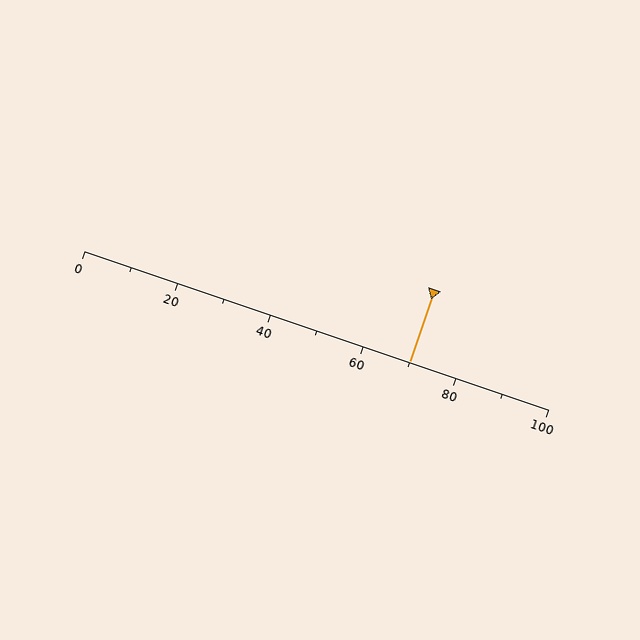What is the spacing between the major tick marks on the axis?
The major ticks are spaced 20 apart.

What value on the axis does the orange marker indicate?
The marker indicates approximately 70.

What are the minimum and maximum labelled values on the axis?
The axis runs from 0 to 100.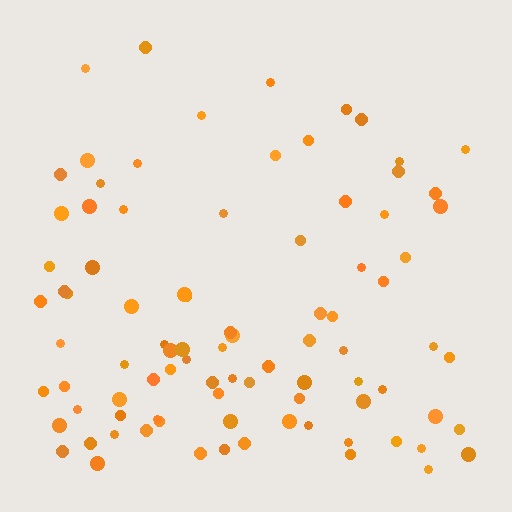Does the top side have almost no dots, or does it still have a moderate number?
Still a moderate number, just noticeably fewer than the bottom.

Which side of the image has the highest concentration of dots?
The bottom.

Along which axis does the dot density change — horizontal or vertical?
Vertical.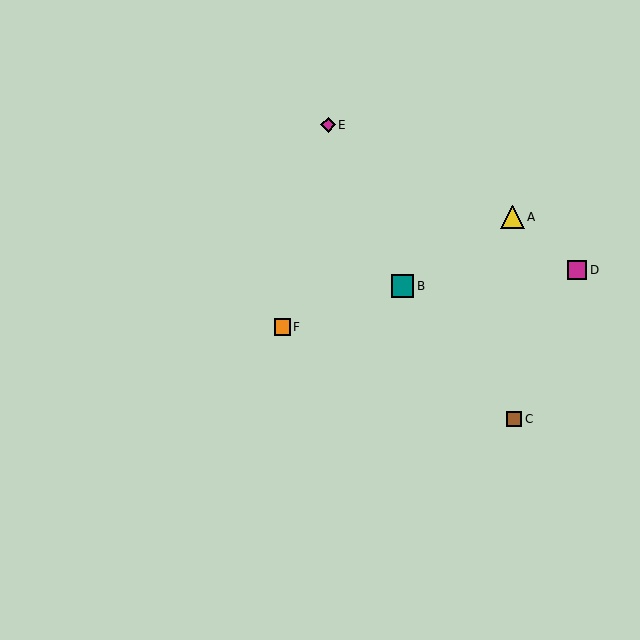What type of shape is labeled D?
Shape D is a magenta square.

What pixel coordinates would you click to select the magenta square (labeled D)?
Click at (577, 270) to select the magenta square D.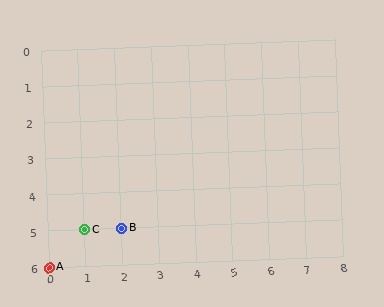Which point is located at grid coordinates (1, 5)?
Point C is at (1, 5).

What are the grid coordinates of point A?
Point A is at grid coordinates (0, 6).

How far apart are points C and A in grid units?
Points C and A are 1 column and 1 row apart (about 1.4 grid units diagonally).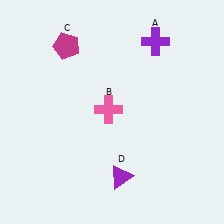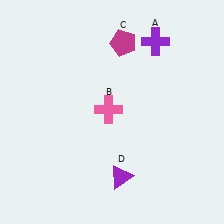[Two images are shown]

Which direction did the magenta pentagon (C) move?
The magenta pentagon (C) moved right.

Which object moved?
The magenta pentagon (C) moved right.